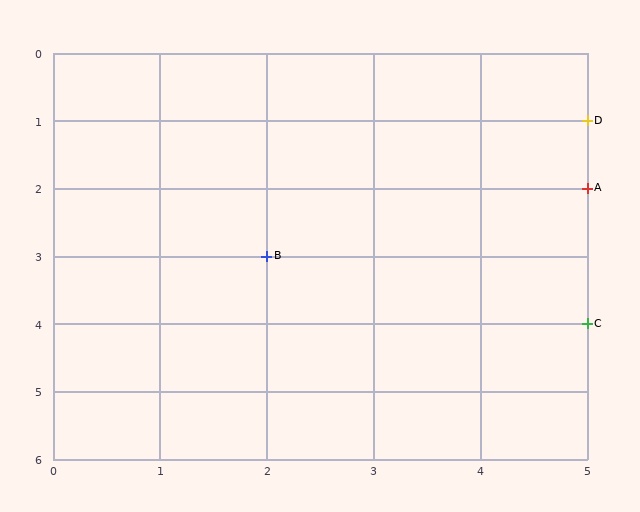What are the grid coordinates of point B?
Point B is at grid coordinates (2, 3).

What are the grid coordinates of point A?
Point A is at grid coordinates (5, 2).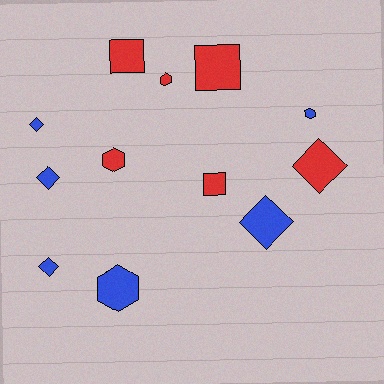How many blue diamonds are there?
There are 4 blue diamonds.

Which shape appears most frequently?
Diamond, with 5 objects.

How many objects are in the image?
There are 12 objects.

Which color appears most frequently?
Blue, with 6 objects.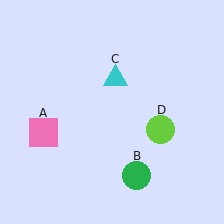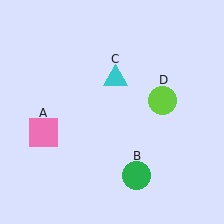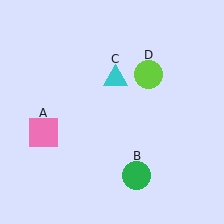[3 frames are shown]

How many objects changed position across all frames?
1 object changed position: lime circle (object D).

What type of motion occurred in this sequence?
The lime circle (object D) rotated counterclockwise around the center of the scene.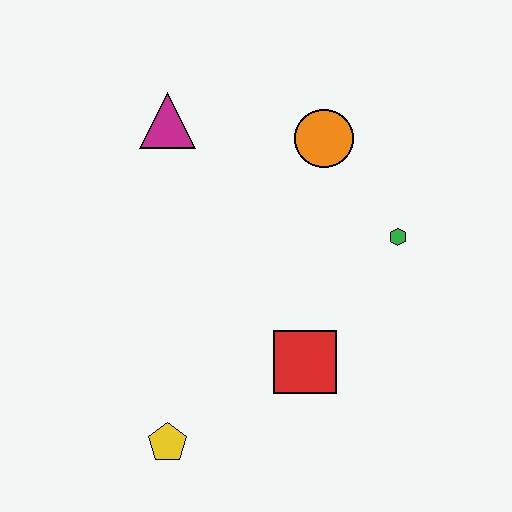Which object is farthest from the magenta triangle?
The yellow pentagon is farthest from the magenta triangle.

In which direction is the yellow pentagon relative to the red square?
The yellow pentagon is to the left of the red square.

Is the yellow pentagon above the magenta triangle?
No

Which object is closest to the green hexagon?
The orange circle is closest to the green hexagon.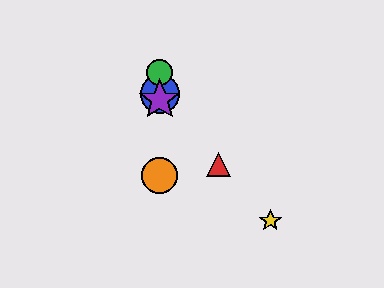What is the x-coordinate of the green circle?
The green circle is at x≈160.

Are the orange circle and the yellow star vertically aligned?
No, the orange circle is at x≈160 and the yellow star is at x≈270.